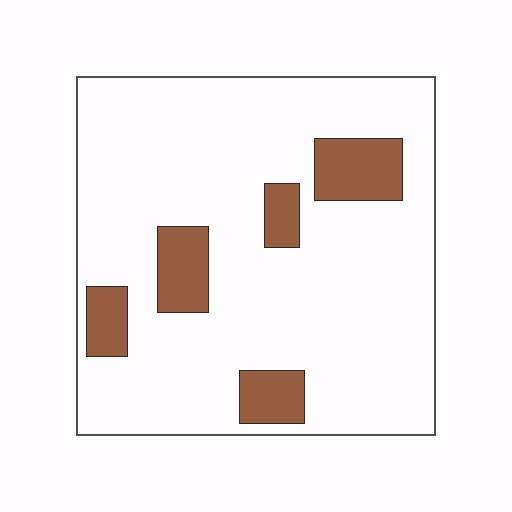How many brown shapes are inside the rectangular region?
5.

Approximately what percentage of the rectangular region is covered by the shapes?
Approximately 15%.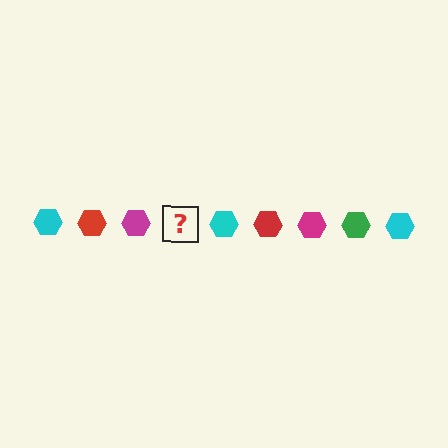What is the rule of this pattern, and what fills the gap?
The rule is that the pattern cycles through cyan, red, magenta, green hexagons. The gap should be filled with a green hexagon.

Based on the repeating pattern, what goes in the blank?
The blank should be a green hexagon.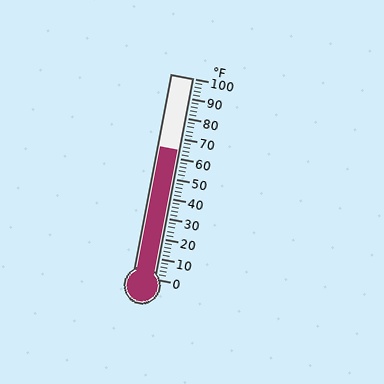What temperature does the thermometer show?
The thermometer shows approximately 64°F.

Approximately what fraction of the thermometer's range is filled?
The thermometer is filled to approximately 65% of its range.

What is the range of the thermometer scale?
The thermometer scale ranges from 0°F to 100°F.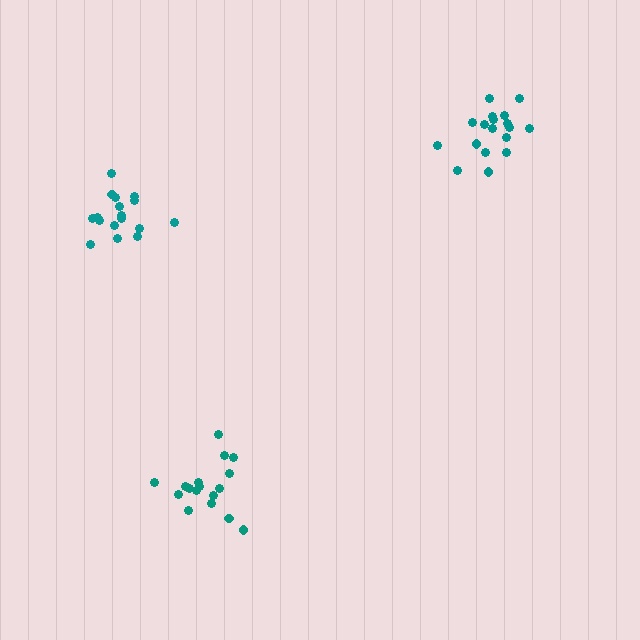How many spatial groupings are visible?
There are 3 spatial groupings.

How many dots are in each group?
Group 1: 18 dots, Group 2: 17 dots, Group 3: 17 dots (52 total).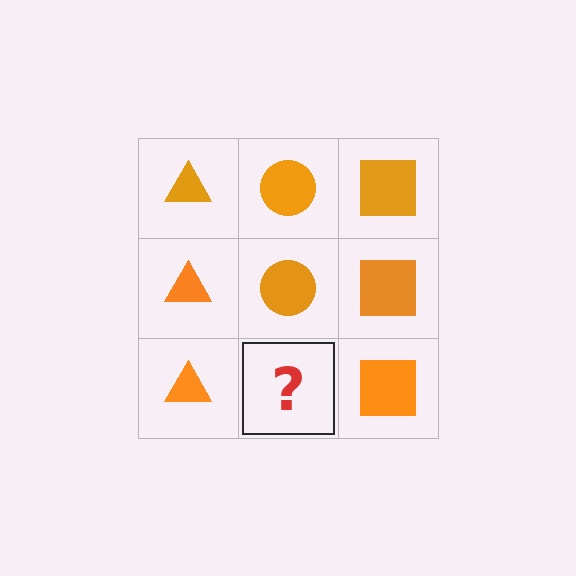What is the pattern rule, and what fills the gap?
The rule is that each column has a consistent shape. The gap should be filled with an orange circle.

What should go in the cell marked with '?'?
The missing cell should contain an orange circle.